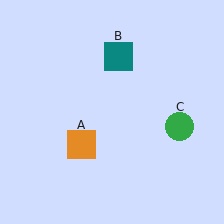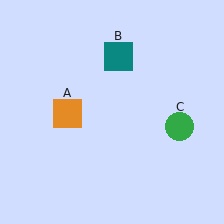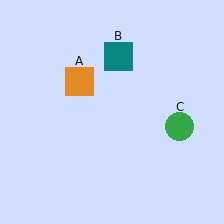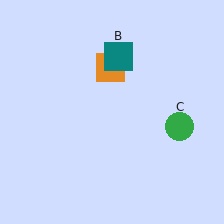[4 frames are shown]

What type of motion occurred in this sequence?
The orange square (object A) rotated clockwise around the center of the scene.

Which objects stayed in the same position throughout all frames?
Teal square (object B) and green circle (object C) remained stationary.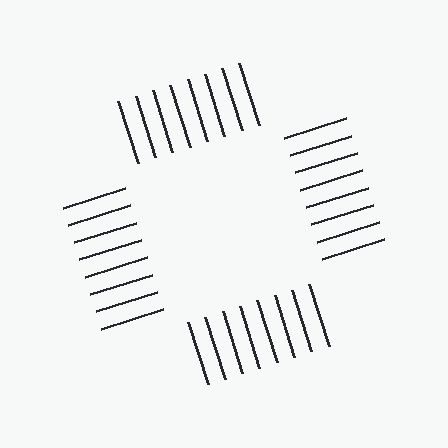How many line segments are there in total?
32 — 8 along each of the 4 edges.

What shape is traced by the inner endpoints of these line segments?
An illusory square — the line segments terminate on its edges but no continuous stroke is drawn.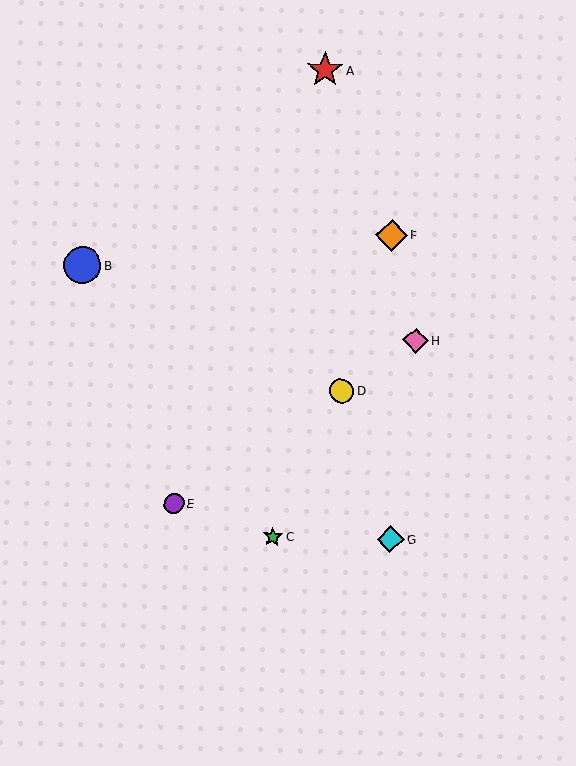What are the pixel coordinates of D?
Object D is at (341, 391).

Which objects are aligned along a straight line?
Objects D, E, H are aligned along a straight line.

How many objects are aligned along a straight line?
3 objects (D, E, H) are aligned along a straight line.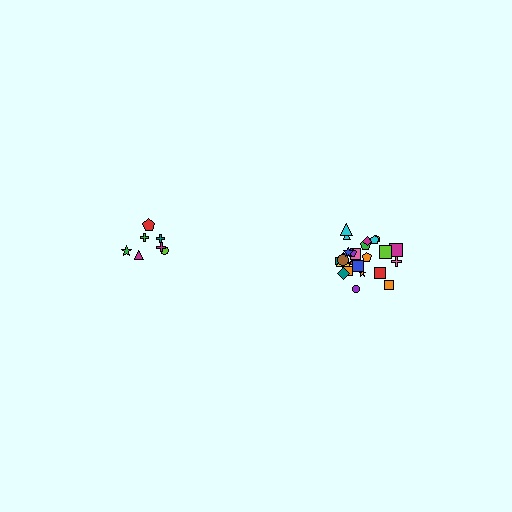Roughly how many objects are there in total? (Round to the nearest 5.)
Roughly 30 objects in total.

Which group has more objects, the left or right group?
The right group.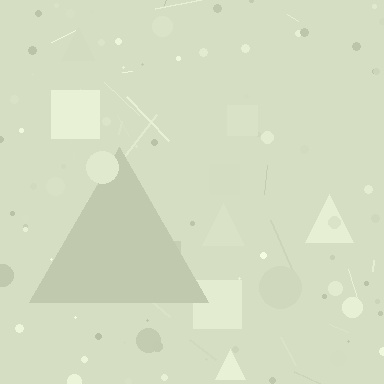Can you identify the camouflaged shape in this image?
The camouflaged shape is a triangle.